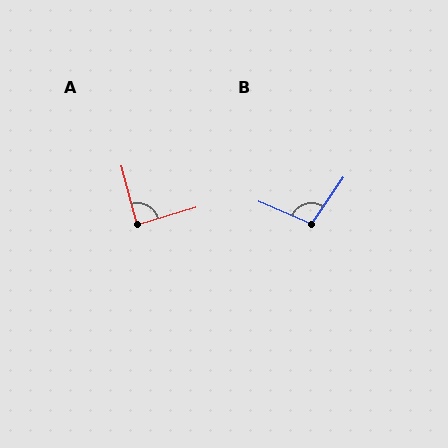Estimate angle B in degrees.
Approximately 102 degrees.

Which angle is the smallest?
A, at approximately 88 degrees.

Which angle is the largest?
B, at approximately 102 degrees.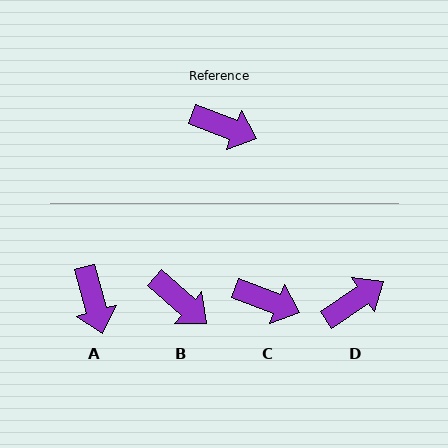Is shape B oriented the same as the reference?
No, it is off by about 20 degrees.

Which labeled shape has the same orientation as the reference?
C.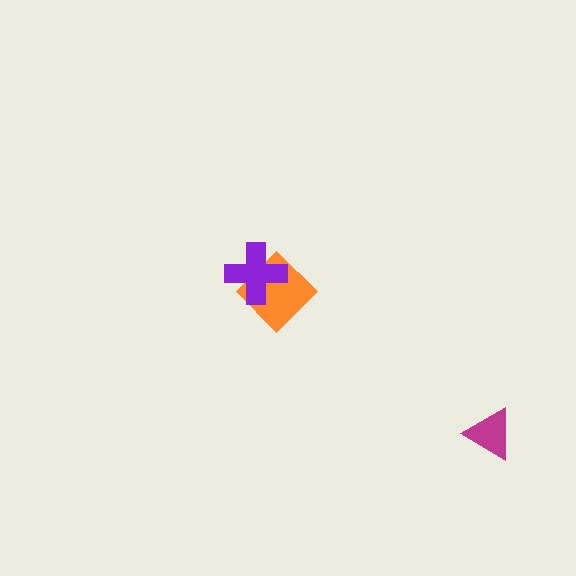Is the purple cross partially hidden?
No, no other shape covers it.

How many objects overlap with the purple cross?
1 object overlaps with the purple cross.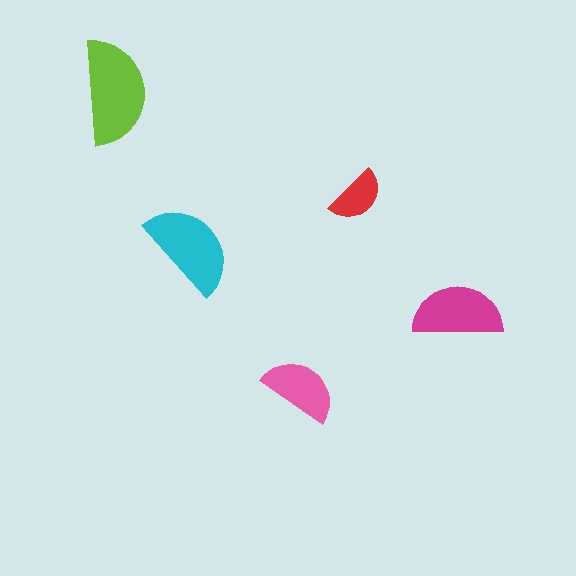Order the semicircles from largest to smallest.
the lime one, the cyan one, the magenta one, the pink one, the red one.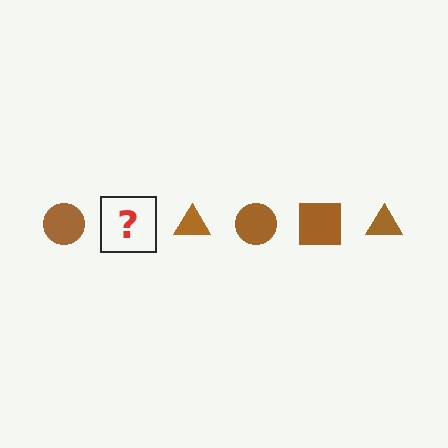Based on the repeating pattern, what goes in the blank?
The blank should be a brown square.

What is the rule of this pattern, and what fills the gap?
The rule is that the pattern cycles through circle, square, triangle shapes in brown. The gap should be filled with a brown square.